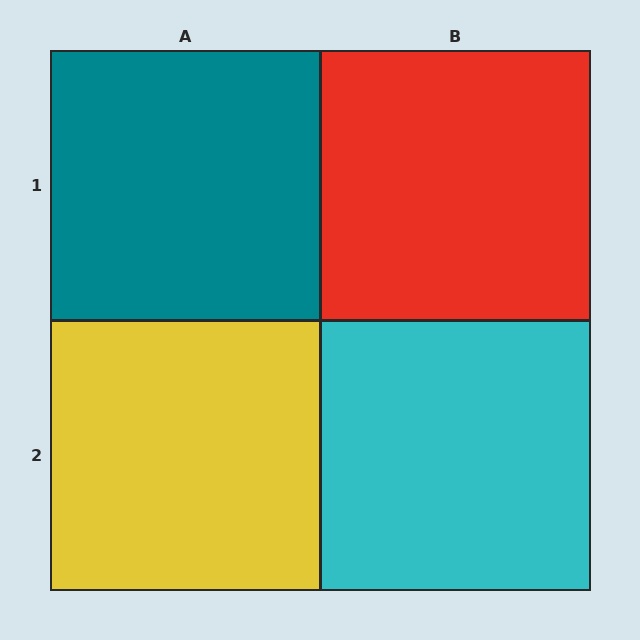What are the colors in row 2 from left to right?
Yellow, cyan.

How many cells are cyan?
1 cell is cyan.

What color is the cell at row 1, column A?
Teal.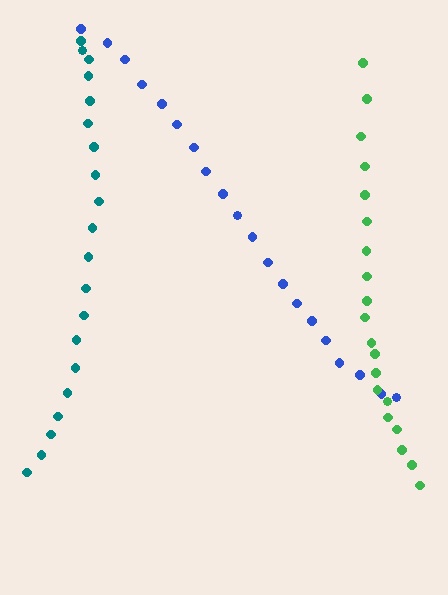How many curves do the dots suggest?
There are 3 distinct paths.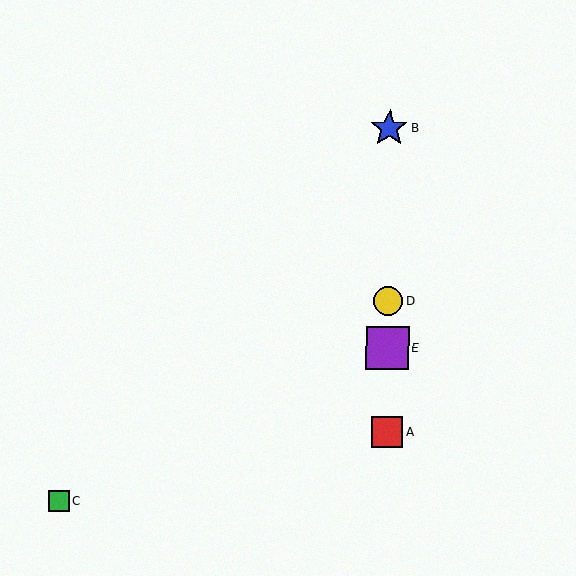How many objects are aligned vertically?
4 objects (A, B, D, E) are aligned vertically.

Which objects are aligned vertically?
Objects A, B, D, E are aligned vertically.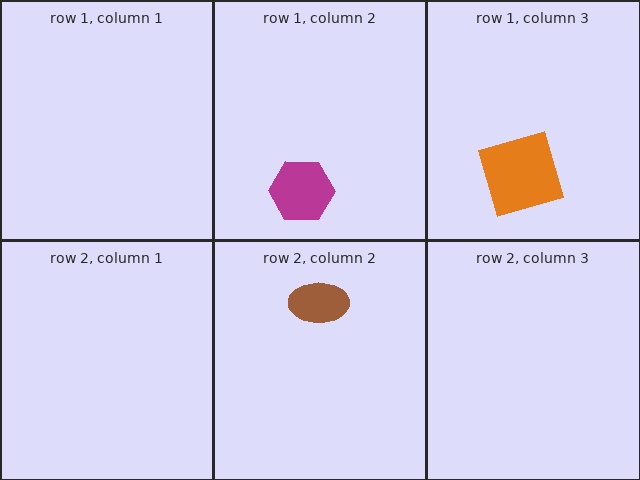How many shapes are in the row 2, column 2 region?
1.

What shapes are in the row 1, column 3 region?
The orange square.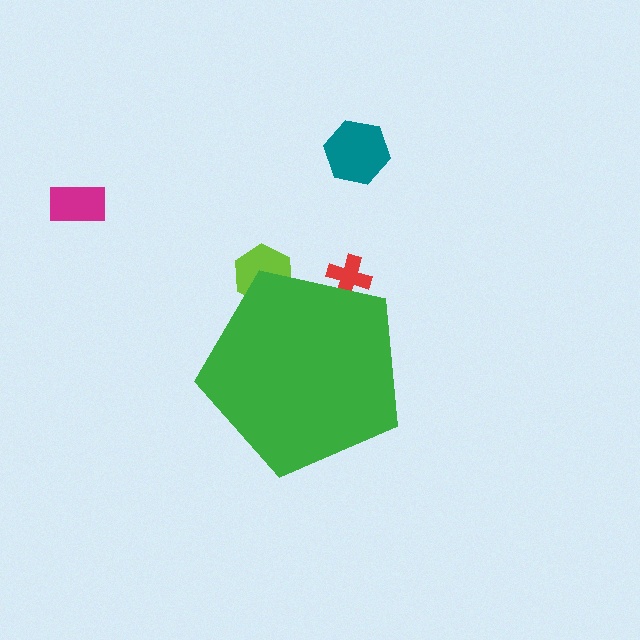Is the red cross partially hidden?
Yes, the red cross is partially hidden behind the green pentagon.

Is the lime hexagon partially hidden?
Yes, the lime hexagon is partially hidden behind the green pentagon.